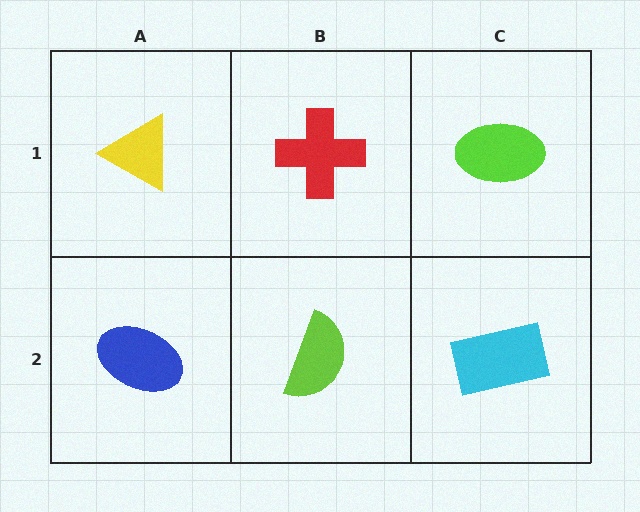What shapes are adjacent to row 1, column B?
A lime semicircle (row 2, column B), a yellow triangle (row 1, column A), a lime ellipse (row 1, column C).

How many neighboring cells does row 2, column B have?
3.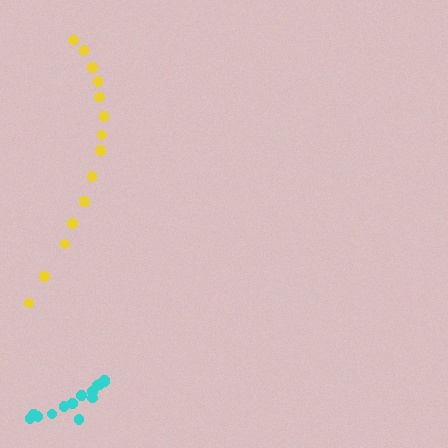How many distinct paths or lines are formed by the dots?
There are 2 distinct paths.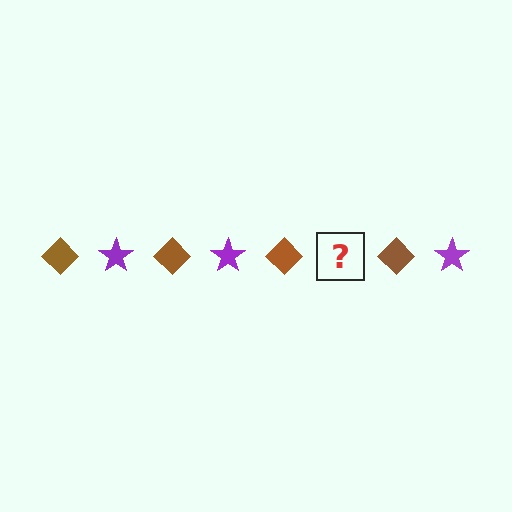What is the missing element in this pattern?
The missing element is a purple star.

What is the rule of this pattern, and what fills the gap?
The rule is that the pattern alternates between brown diamond and purple star. The gap should be filled with a purple star.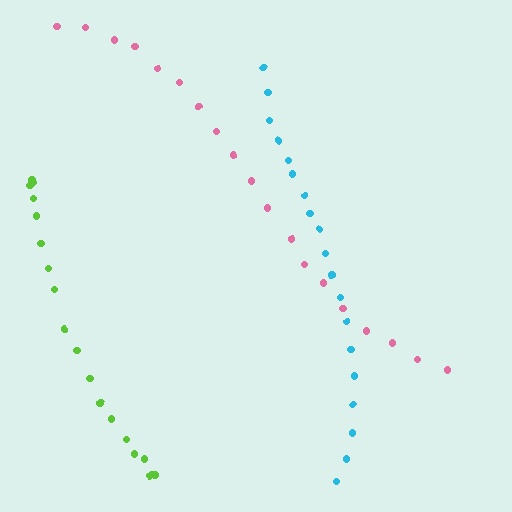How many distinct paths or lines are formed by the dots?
There are 3 distinct paths.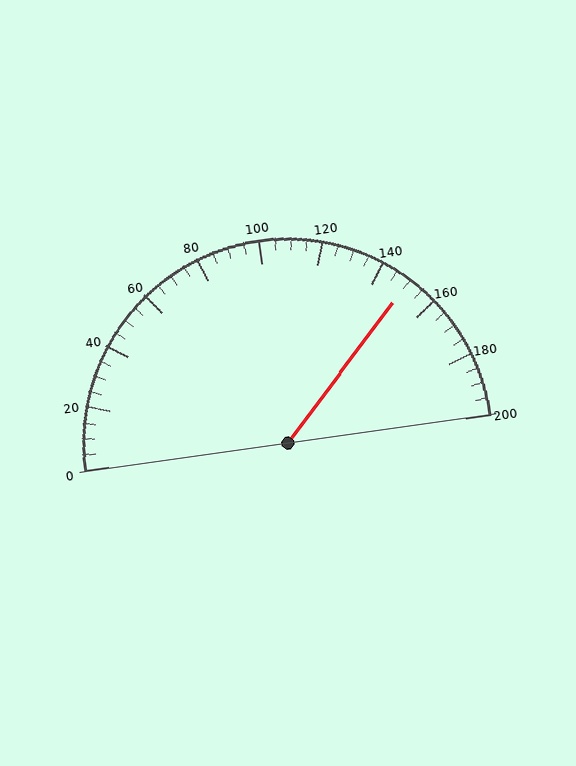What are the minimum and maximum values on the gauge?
The gauge ranges from 0 to 200.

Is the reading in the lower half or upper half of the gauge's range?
The reading is in the upper half of the range (0 to 200).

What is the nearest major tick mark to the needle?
The nearest major tick mark is 160.